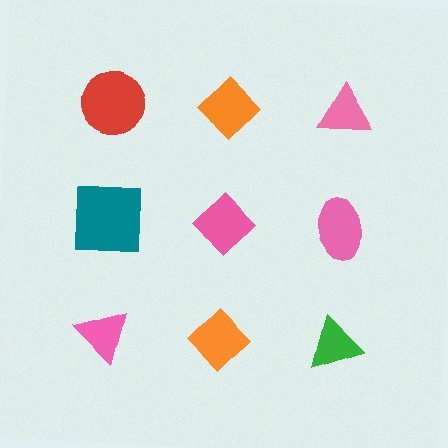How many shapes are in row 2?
3 shapes.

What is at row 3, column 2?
An orange diamond.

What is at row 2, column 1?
A teal square.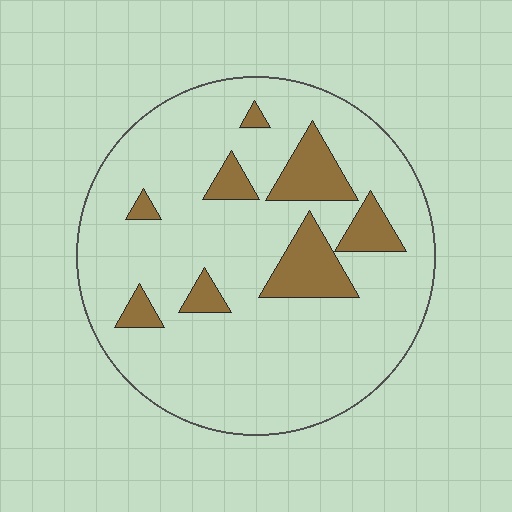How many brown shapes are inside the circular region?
8.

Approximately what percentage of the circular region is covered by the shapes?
Approximately 15%.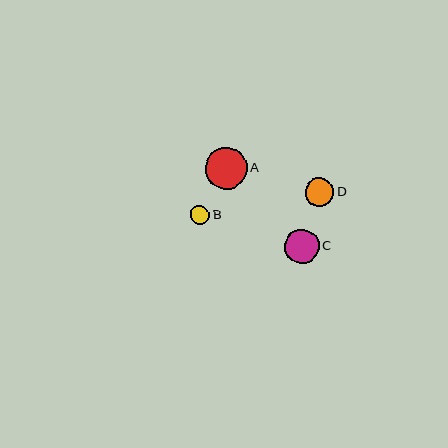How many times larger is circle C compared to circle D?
Circle C is approximately 1.2 times the size of circle D.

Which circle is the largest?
Circle A is the largest with a size of approximately 42 pixels.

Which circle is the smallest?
Circle B is the smallest with a size of approximately 19 pixels.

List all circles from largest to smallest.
From largest to smallest: A, C, D, B.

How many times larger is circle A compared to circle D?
Circle A is approximately 1.4 times the size of circle D.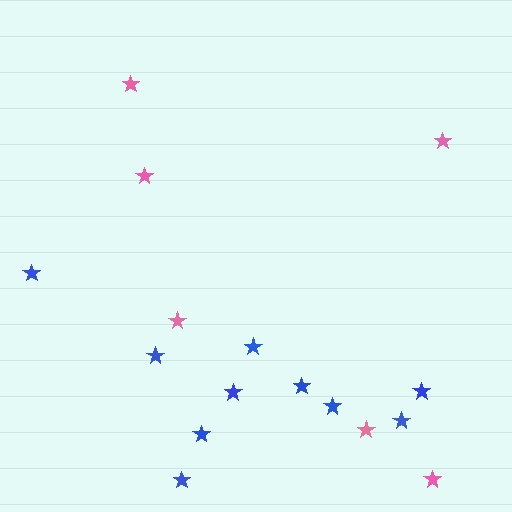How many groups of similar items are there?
There are 2 groups: one group of blue stars (10) and one group of pink stars (6).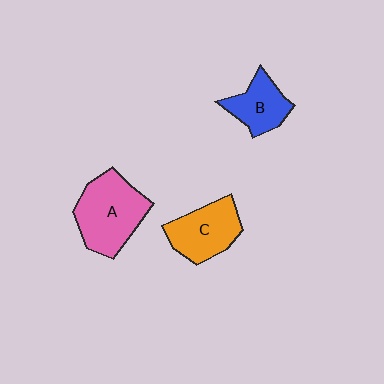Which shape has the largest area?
Shape A (pink).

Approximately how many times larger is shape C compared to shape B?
Approximately 1.3 times.